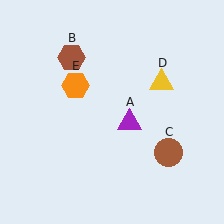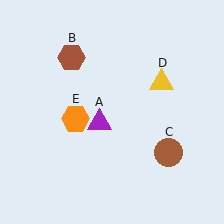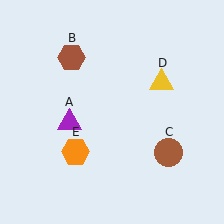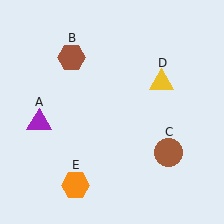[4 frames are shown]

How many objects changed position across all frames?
2 objects changed position: purple triangle (object A), orange hexagon (object E).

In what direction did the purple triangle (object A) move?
The purple triangle (object A) moved left.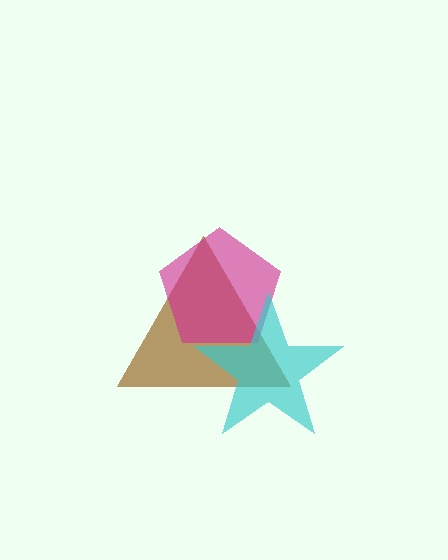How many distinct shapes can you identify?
There are 3 distinct shapes: a brown triangle, a magenta pentagon, a cyan star.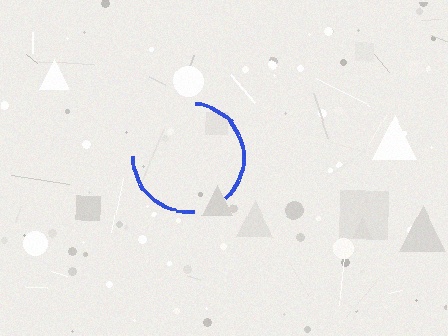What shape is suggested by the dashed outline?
The dashed outline suggests a circle.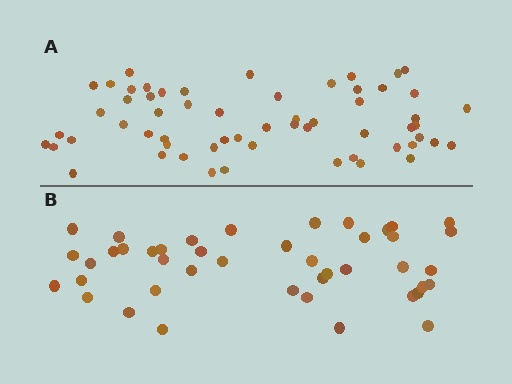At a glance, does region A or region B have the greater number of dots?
Region A (the top region) has more dots.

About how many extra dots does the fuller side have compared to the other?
Region A has approximately 15 more dots than region B.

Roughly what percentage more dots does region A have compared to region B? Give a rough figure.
About 35% more.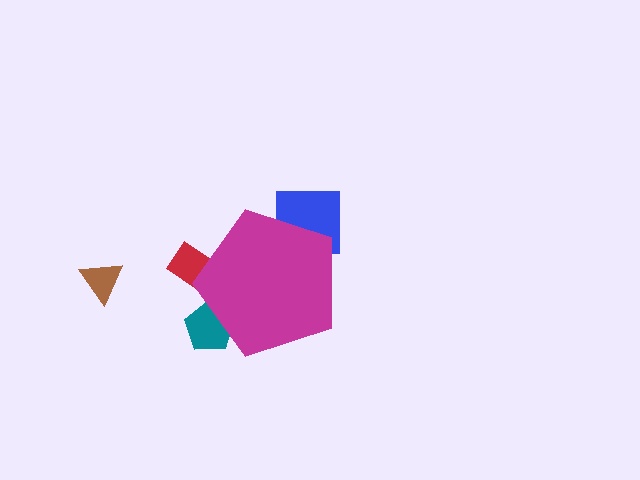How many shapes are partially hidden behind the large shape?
3 shapes are partially hidden.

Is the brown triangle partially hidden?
No, the brown triangle is fully visible.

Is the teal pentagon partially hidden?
Yes, the teal pentagon is partially hidden behind the magenta pentagon.